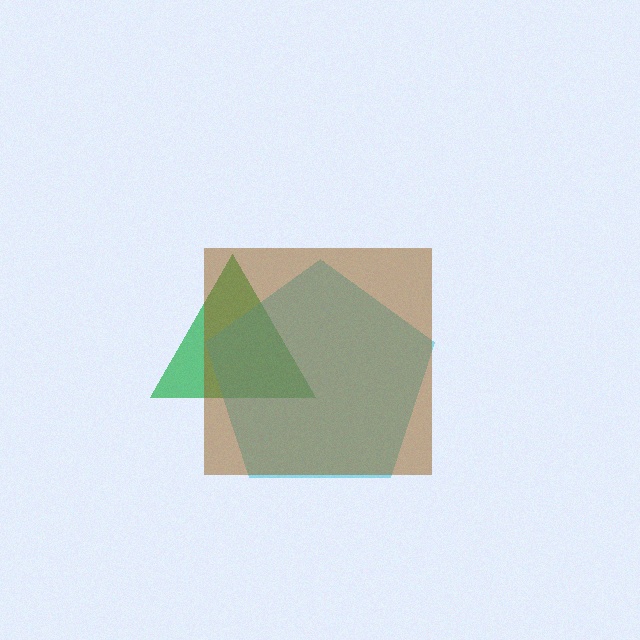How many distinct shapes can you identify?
There are 3 distinct shapes: a green triangle, a cyan pentagon, a brown square.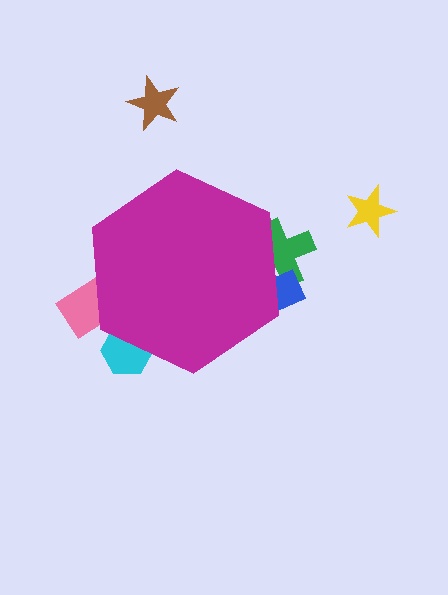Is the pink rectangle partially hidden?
Yes, the pink rectangle is partially hidden behind the magenta hexagon.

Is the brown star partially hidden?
No, the brown star is fully visible.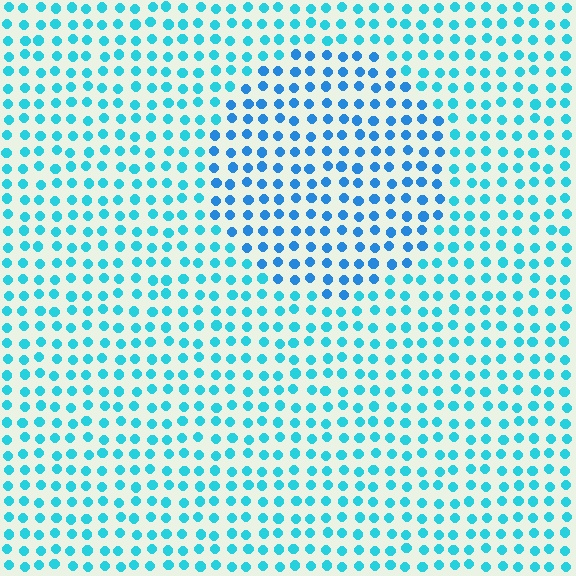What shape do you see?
I see a circle.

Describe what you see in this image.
The image is filled with small cyan elements in a uniform arrangement. A circle-shaped region is visible where the elements are tinted to a slightly different hue, forming a subtle color boundary.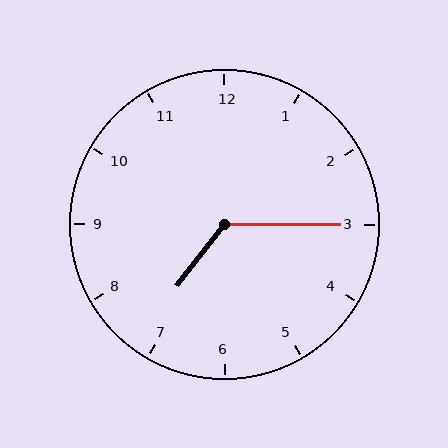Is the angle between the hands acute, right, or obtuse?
It is obtuse.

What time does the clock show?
7:15.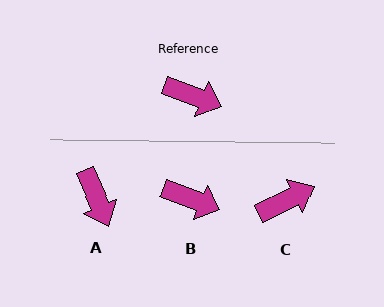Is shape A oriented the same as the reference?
No, it is off by about 46 degrees.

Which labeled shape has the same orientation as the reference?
B.